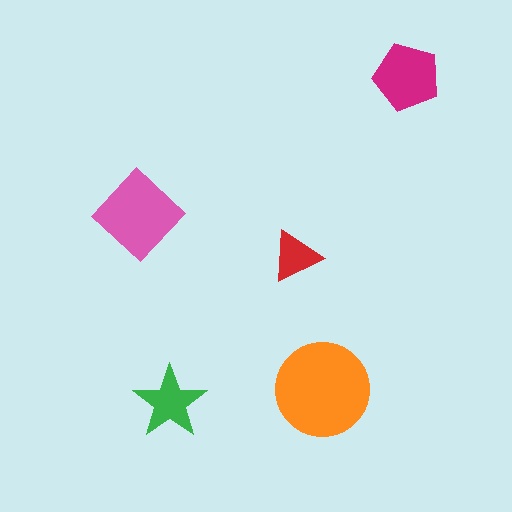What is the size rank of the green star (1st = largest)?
4th.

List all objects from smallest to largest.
The red triangle, the green star, the magenta pentagon, the pink diamond, the orange circle.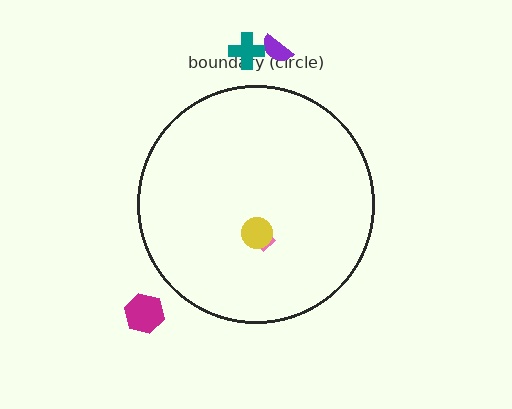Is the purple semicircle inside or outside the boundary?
Outside.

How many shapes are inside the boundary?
2 inside, 3 outside.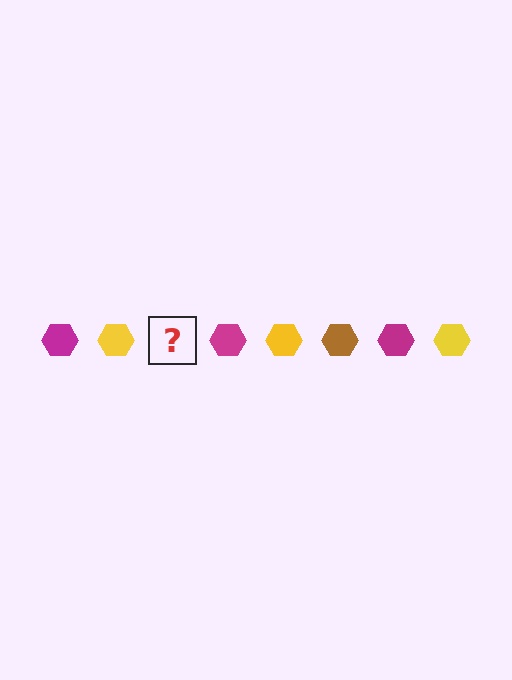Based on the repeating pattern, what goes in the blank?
The blank should be a brown hexagon.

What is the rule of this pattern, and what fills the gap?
The rule is that the pattern cycles through magenta, yellow, brown hexagons. The gap should be filled with a brown hexagon.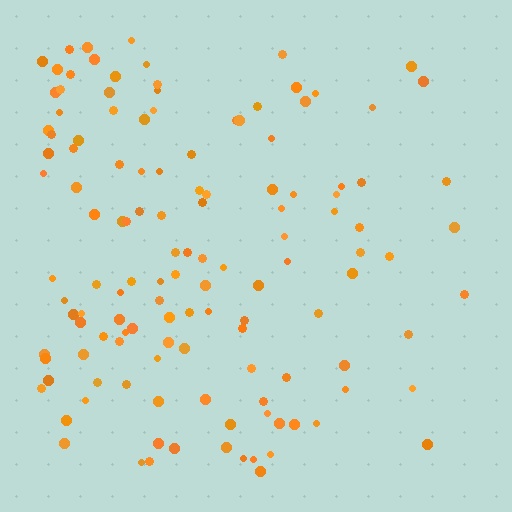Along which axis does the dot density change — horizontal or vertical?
Horizontal.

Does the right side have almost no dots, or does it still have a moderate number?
Still a moderate number, just noticeably fewer than the left.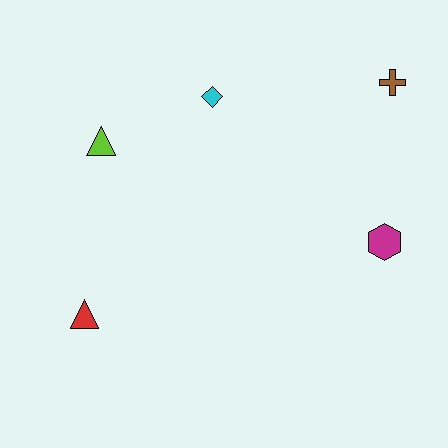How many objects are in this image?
There are 5 objects.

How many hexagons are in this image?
There is 1 hexagon.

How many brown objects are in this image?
There is 1 brown object.